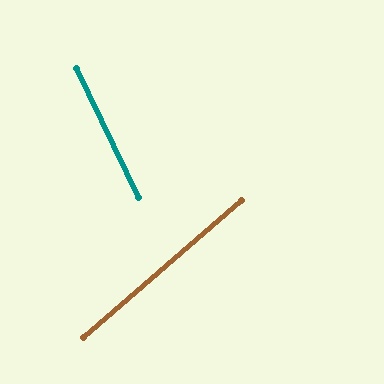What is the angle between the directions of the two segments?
Approximately 75 degrees.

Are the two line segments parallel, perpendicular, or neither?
Neither parallel nor perpendicular — they differ by about 75°.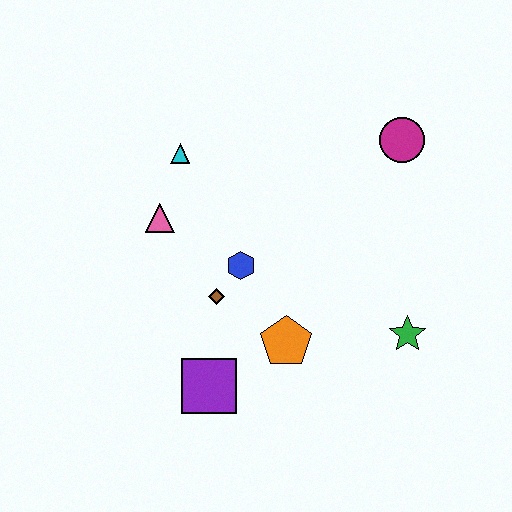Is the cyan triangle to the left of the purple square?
Yes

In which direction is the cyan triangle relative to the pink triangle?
The cyan triangle is above the pink triangle.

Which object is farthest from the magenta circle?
The purple square is farthest from the magenta circle.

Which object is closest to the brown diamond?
The blue hexagon is closest to the brown diamond.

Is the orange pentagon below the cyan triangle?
Yes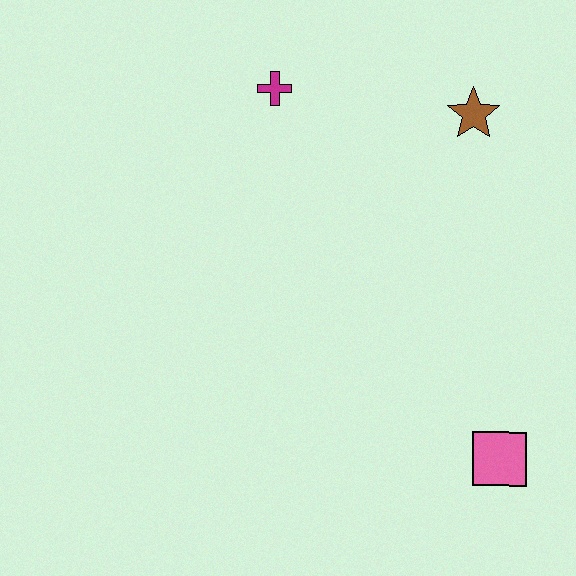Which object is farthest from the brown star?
The pink square is farthest from the brown star.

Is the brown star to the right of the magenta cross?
Yes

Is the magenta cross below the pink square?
No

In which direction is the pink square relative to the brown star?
The pink square is below the brown star.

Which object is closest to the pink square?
The brown star is closest to the pink square.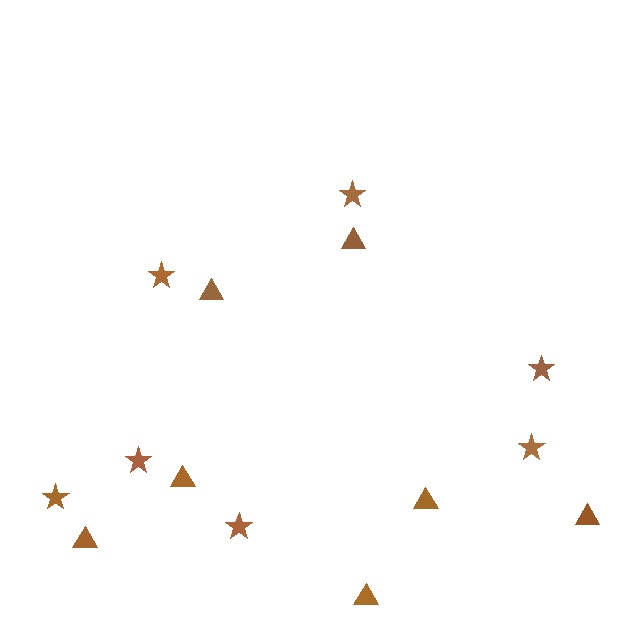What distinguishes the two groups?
There are 2 groups: one group of stars (7) and one group of triangles (7).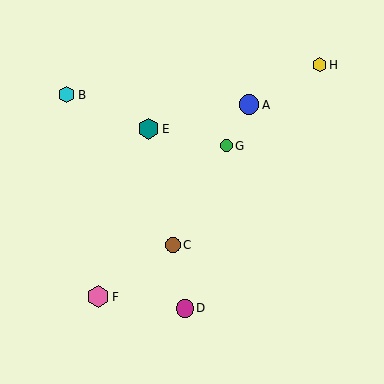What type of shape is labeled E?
Shape E is a teal hexagon.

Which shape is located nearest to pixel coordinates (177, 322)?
The magenta circle (labeled D) at (185, 308) is nearest to that location.